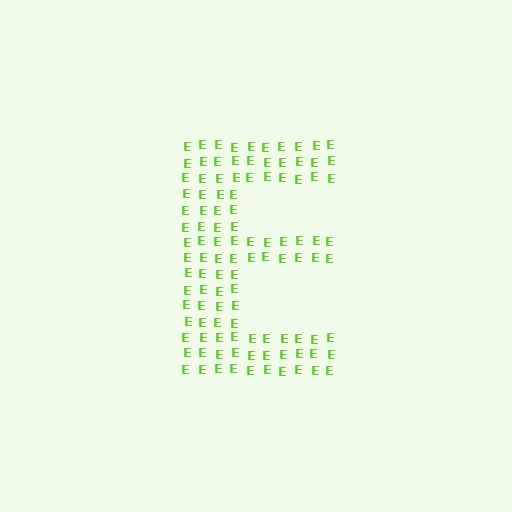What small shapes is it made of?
It is made of small letter E's.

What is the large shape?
The large shape is the letter E.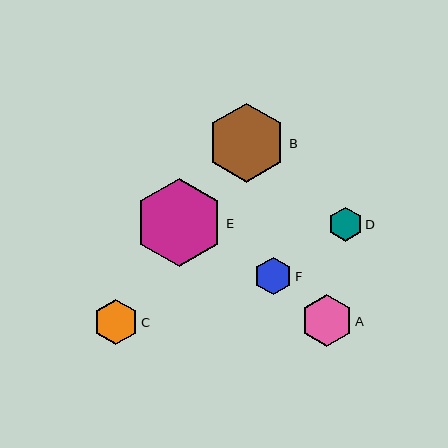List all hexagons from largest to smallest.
From largest to smallest: E, B, A, C, F, D.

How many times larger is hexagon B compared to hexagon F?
Hexagon B is approximately 2.1 times the size of hexagon F.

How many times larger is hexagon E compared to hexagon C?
Hexagon E is approximately 2.0 times the size of hexagon C.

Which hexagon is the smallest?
Hexagon D is the smallest with a size of approximately 34 pixels.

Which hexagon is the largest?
Hexagon E is the largest with a size of approximately 88 pixels.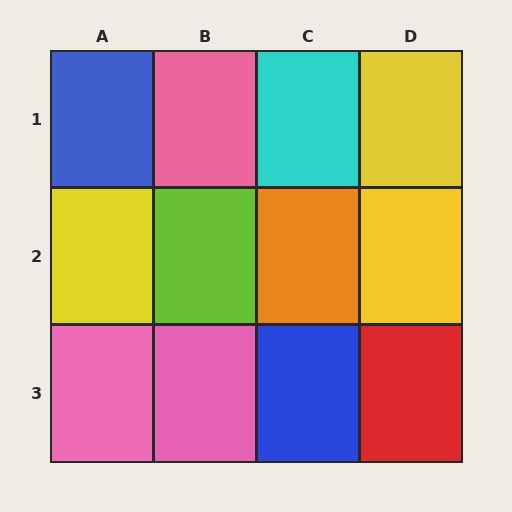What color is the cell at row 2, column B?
Lime.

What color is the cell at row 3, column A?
Pink.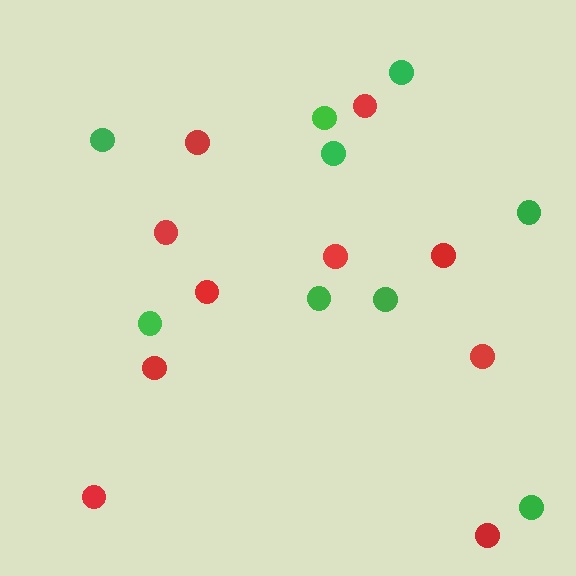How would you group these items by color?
There are 2 groups: one group of red circles (10) and one group of green circles (9).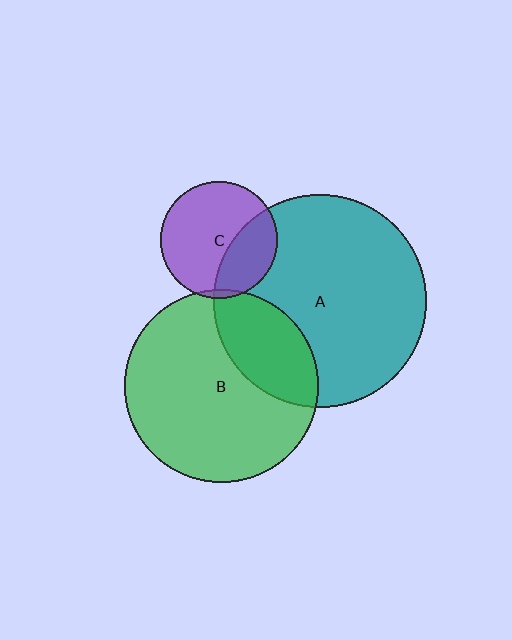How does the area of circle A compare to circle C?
Approximately 3.3 times.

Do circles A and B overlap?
Yes.